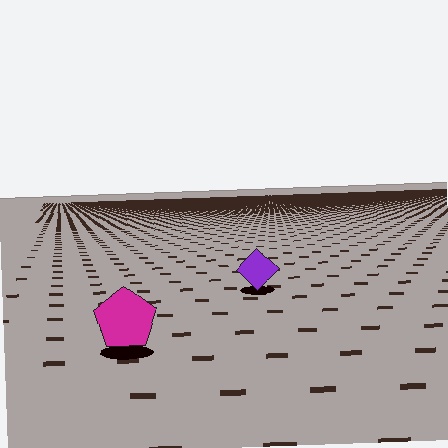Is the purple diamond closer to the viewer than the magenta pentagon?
No. The magenta pentagon is closer — you can tell from the texture gradient: the ground texture is coarser near it.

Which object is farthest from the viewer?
The purple diamond is farthest from the viewer. It appears smaller and the ground texture around it is denser.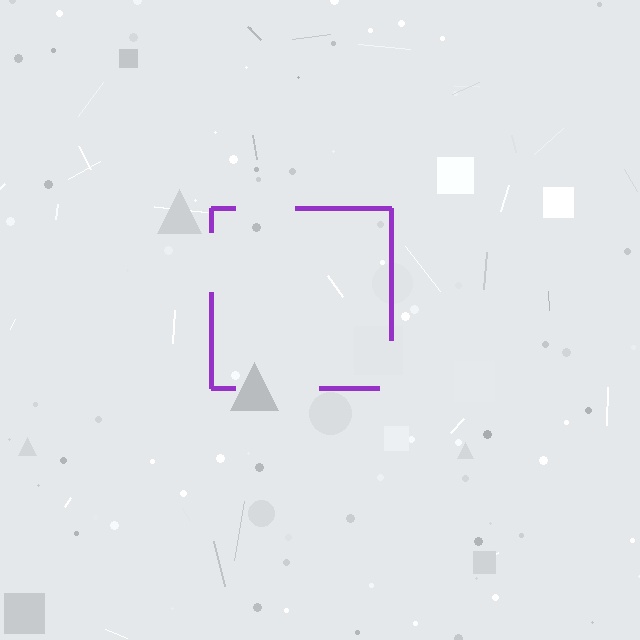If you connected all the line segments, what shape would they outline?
They would outline a square.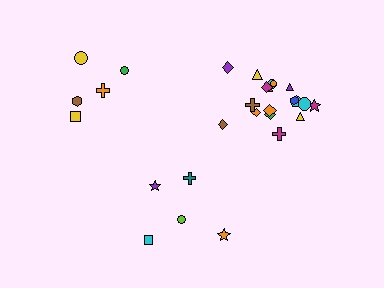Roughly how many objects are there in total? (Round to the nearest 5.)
Roughly 30 objects in total.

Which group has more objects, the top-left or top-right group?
The top-right group.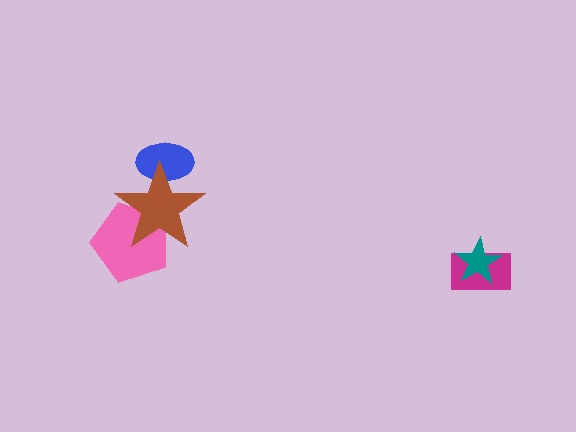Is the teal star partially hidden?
No, no other shape covers it.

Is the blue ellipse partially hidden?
Yes, it is partially covered by another shape.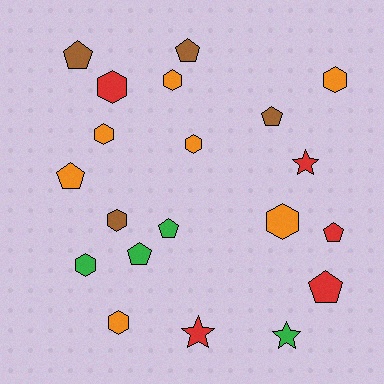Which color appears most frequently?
Orange, with 7 objects.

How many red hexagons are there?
There is 1 red hexagon.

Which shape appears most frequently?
Hexagon, with 9 objects.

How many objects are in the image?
There are 20 objects.